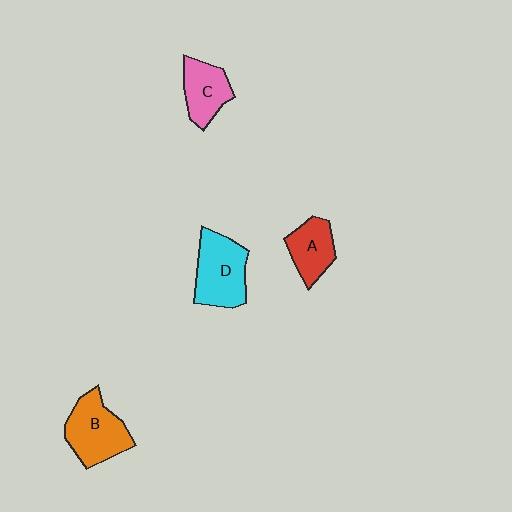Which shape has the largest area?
Shape D (cyan).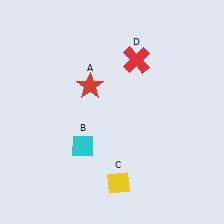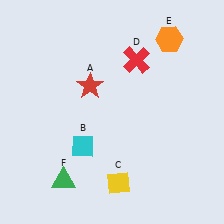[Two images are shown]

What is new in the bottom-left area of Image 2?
A green triangle (F) was added in the bottom-left area of Image 2.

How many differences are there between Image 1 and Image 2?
There are 2 differences between the two images.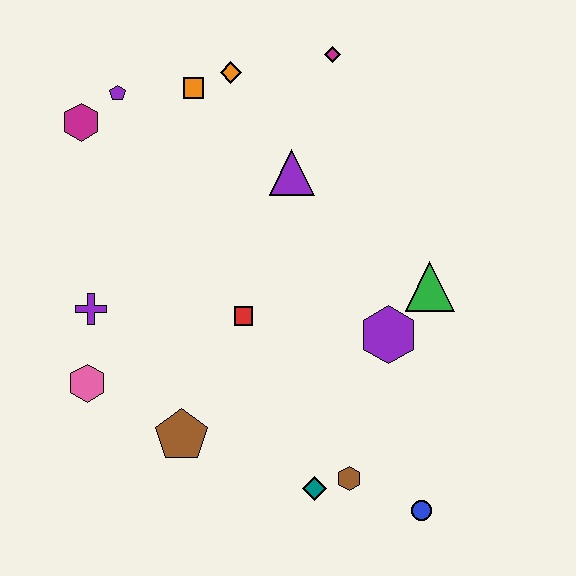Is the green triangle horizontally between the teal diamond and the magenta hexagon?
No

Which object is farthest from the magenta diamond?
The blue circle is farthest from the magenta diamond.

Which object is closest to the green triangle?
The purple hexagon is closest to the green triangle.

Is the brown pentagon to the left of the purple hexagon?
Yes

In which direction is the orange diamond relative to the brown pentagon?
The orange diamond is above the brown pentagon.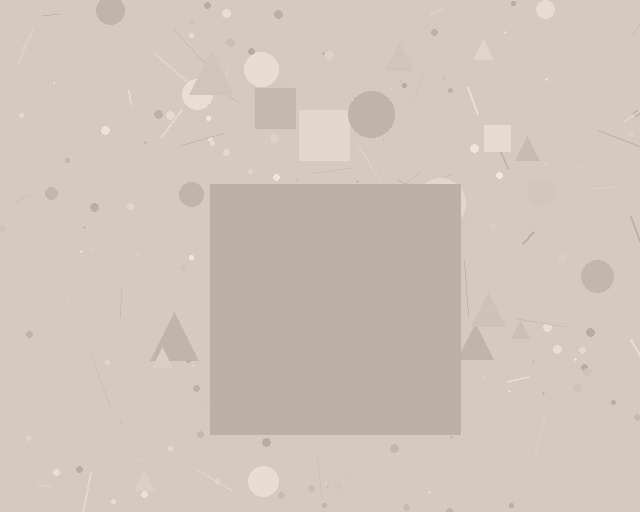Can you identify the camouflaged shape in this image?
The camouflaged shape is a square.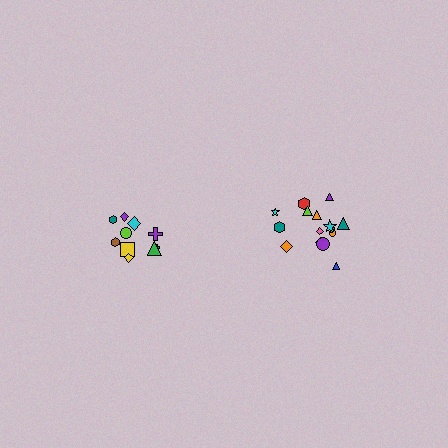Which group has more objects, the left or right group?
The right group.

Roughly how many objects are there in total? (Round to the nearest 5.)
Roughly 25 objects in total.